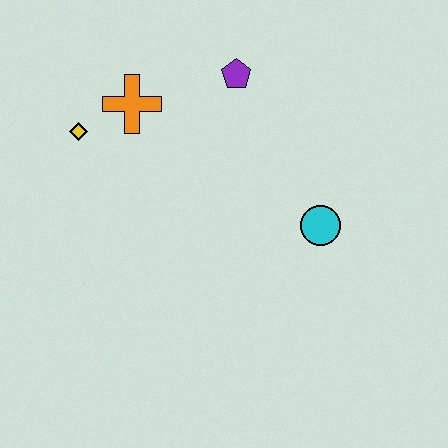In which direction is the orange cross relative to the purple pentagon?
The orange cross is to the left of the purple pentagon.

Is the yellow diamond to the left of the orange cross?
Yes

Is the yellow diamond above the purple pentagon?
No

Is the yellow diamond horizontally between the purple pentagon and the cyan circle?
No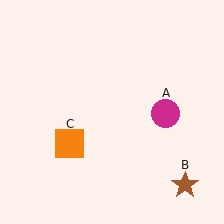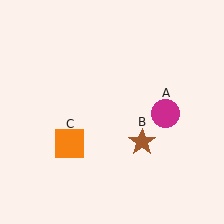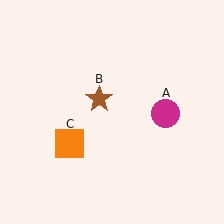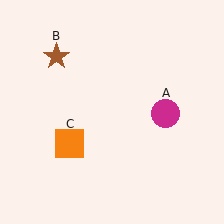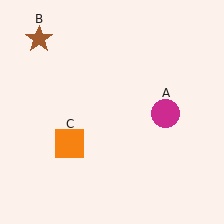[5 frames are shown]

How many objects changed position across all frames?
1 object changed position: brown star (object B).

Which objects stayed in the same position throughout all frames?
Magenta circle (object A) and orange square (object C) remained stationary.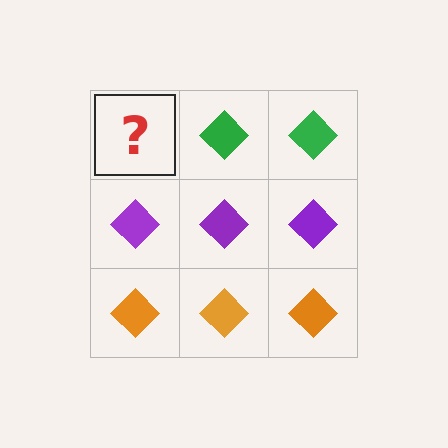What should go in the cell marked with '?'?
The missing cell should contain a green diamond.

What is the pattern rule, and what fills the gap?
The rule is that each row has a consistent color. The gap should be filled with a green diamond.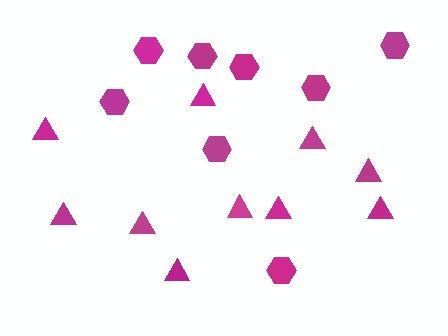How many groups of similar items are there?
There are 2 groups: one group of triangles (10) and one group of hexagons (8).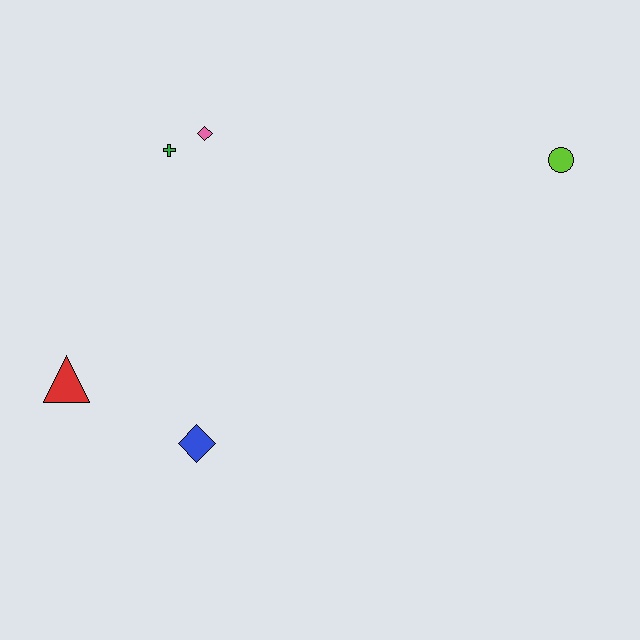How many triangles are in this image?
There is 1 triangle.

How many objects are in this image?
There are 5 objects.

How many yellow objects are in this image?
There are no yellow objects.